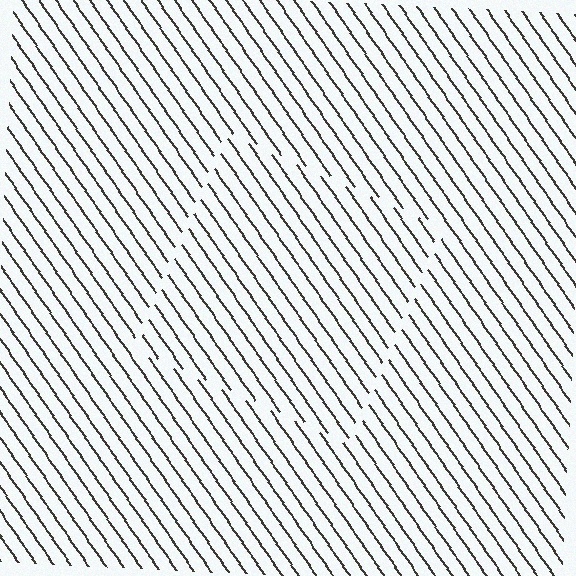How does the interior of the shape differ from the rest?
The interior of the shape contains the same grating, shifted by half a period — the contour is defined by the phase discontinuity where line-ends from the inner and outer gratings abut.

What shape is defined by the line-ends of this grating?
An illusory square. The interior of the shape contains the same grating, shifted by half a period — the contour is defined by the phase discontinuity where line-ends from the inner and outer gratings abut.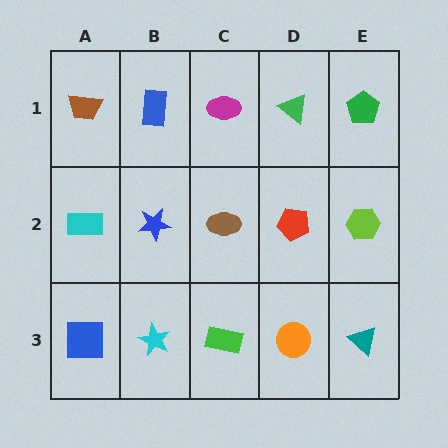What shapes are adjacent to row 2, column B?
A blue rectangle (row 1, column B), a cyan star (row 3, column B), a cyan rectangle (row 2, column A), a brown ellipse (row 2, column C).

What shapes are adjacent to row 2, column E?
A green pentagon (row 1, column E), a teal triangle (row 3, column E), a red pentagon (row 2, column D).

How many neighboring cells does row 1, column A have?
2.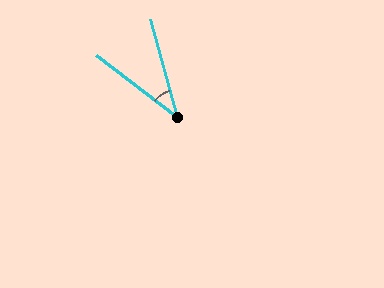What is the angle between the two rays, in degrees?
Approximately 37 degrees.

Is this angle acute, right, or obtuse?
It is acute.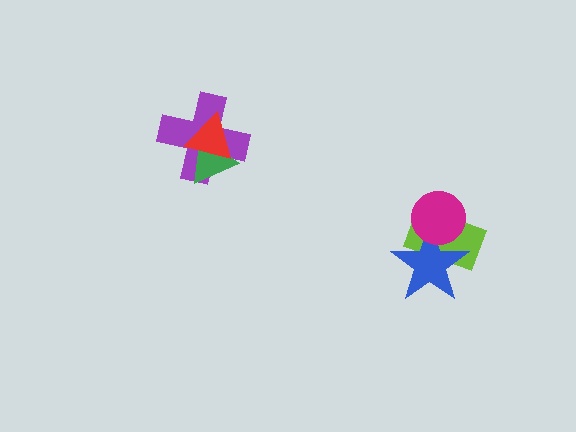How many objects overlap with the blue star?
2 objects overlap with the blue star.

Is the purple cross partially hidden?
Yes, it is partially covered by another shape.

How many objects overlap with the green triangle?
2 objects overlap with the green triangle.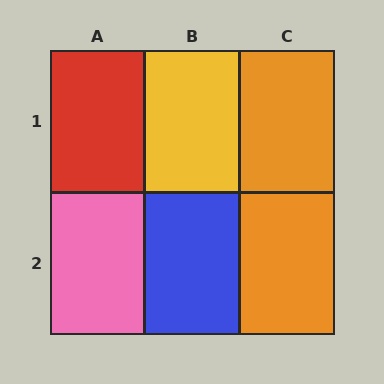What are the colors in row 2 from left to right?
Pink, blue, orange.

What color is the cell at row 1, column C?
Orange.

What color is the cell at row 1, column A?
Red.